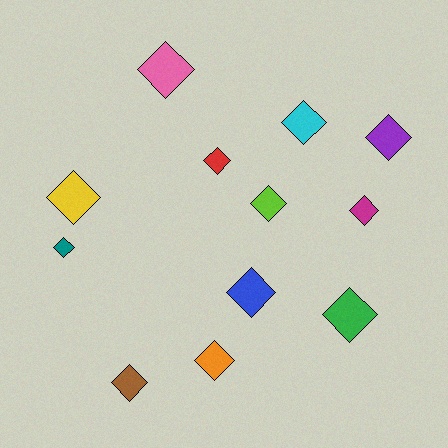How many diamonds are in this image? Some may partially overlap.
There are 12 diamonds.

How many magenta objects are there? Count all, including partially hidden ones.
There is 1 magenta object.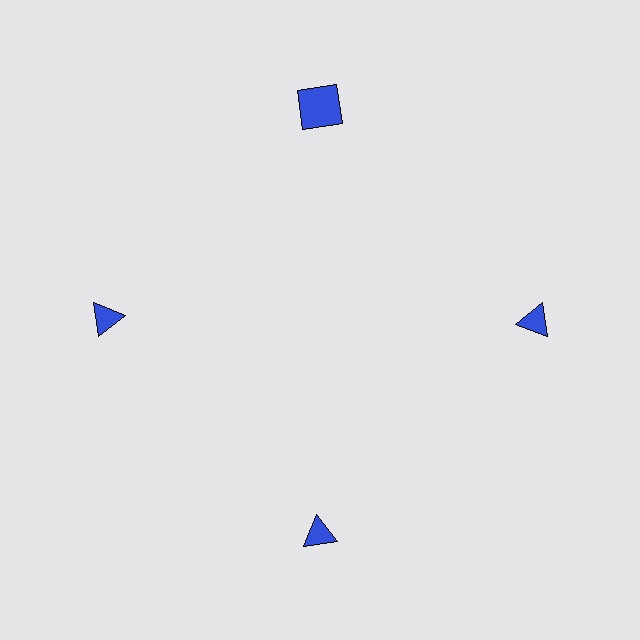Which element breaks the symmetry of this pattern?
The blue square at roughly the 12 o'clock position breaks the symmetry. All other shapes are blue triangles.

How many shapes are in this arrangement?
There are 4 shapes arranged in a ring pattern.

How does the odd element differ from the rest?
It has a different shape: square instead of triangle.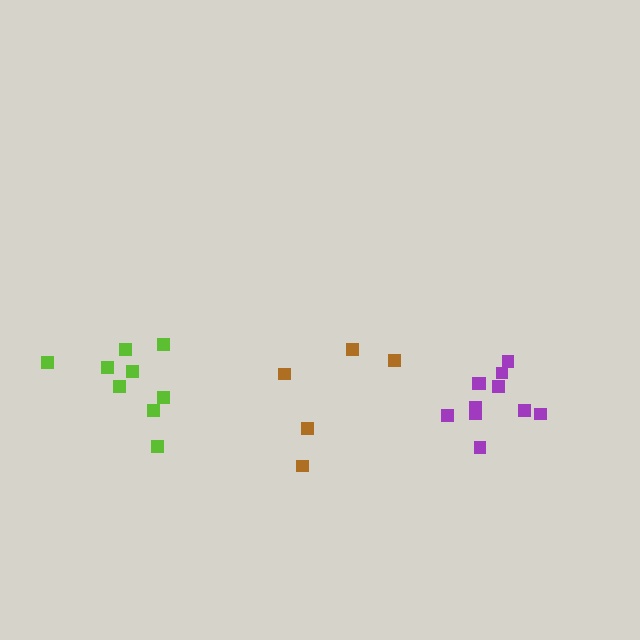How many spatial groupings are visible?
There are 3 spatial groupings.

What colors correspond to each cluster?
The clusters are colored: brown, purple, lime.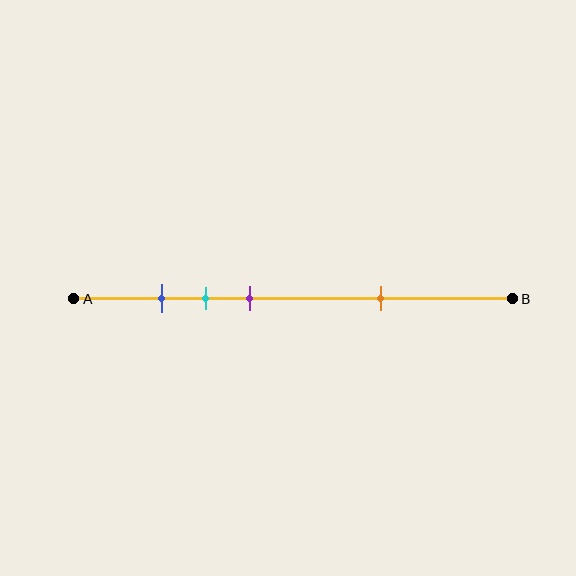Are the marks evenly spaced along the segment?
No, the marks are not evenly spaced.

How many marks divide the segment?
There are 4 marks dividing the segment.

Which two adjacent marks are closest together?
The blue and cyan marks are the closest adjacent pair.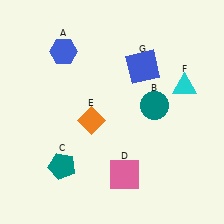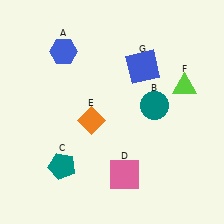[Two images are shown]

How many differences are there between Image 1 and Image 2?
There is 1 difference between the two images.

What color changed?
The triangle (F) changed from cyan in Image 1 to lime in Image 2.